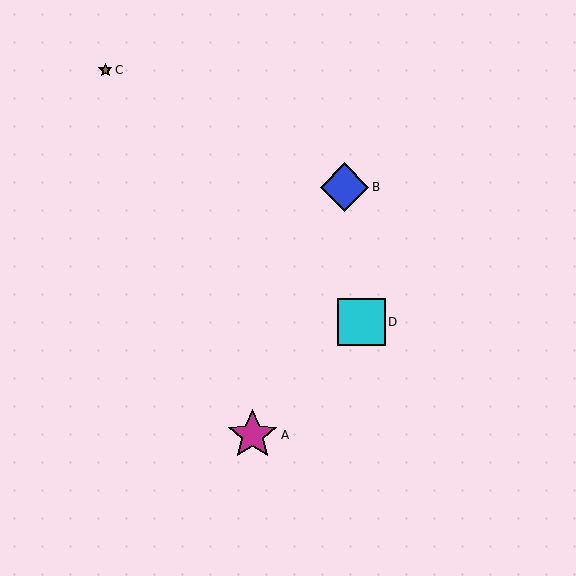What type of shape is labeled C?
Shape C is a brown star.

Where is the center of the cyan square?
The center of the cyan square is at (362, 322).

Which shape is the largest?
The magenta star (labeled A) is the largest.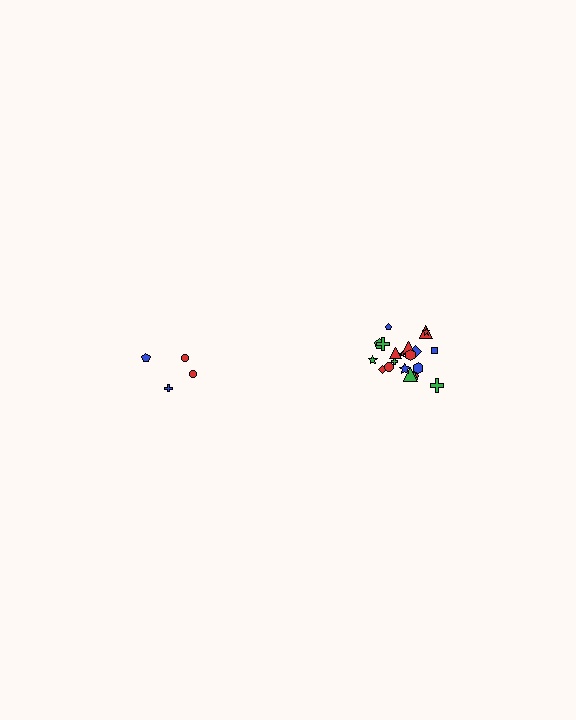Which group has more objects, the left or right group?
The right group.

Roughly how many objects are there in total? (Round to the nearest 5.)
Roughly 25 objects in total.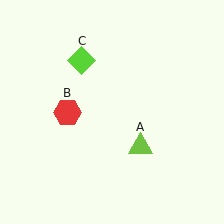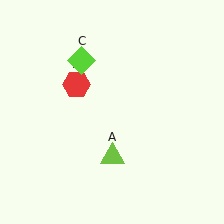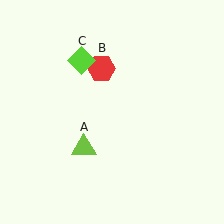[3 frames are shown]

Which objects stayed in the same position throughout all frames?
Lime diamond (object C) remained stationary.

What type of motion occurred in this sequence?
The lime triangle (object A), red hexagon (object B) rotated clockwise around the center of the scene.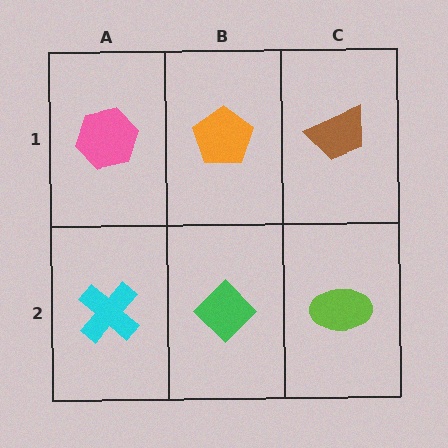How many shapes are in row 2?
3 shapes.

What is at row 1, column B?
An orange pentagon.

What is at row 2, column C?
A lime ellipse.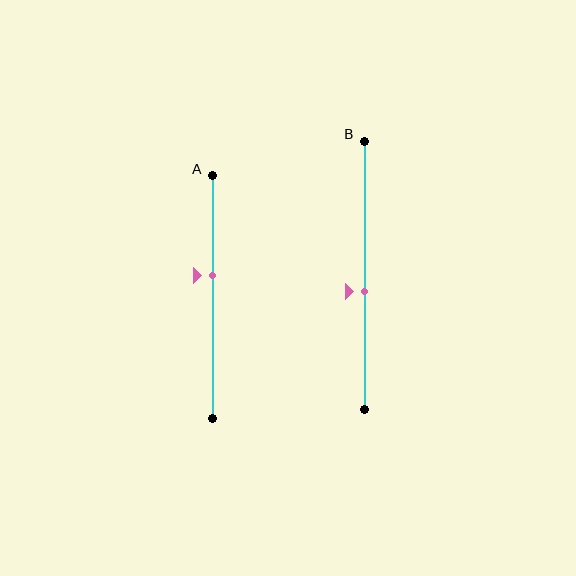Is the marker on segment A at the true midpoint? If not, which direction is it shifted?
No, the marker on segment A is shifted upward by about 9% of the segment length.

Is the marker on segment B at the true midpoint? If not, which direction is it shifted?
No, the marker on segment B is shifted downward by about 6% of the segment length.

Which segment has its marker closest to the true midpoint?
Segment B has its marker closest to the true midpoint.